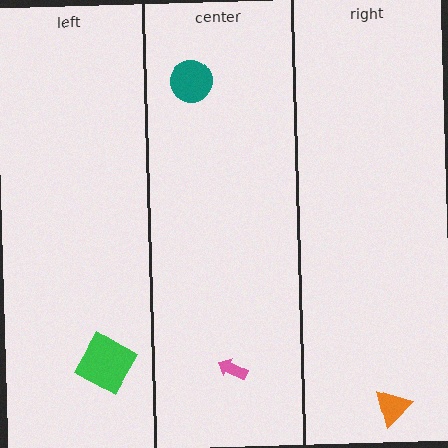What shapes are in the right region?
The orange triangle.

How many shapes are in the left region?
1.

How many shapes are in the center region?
2.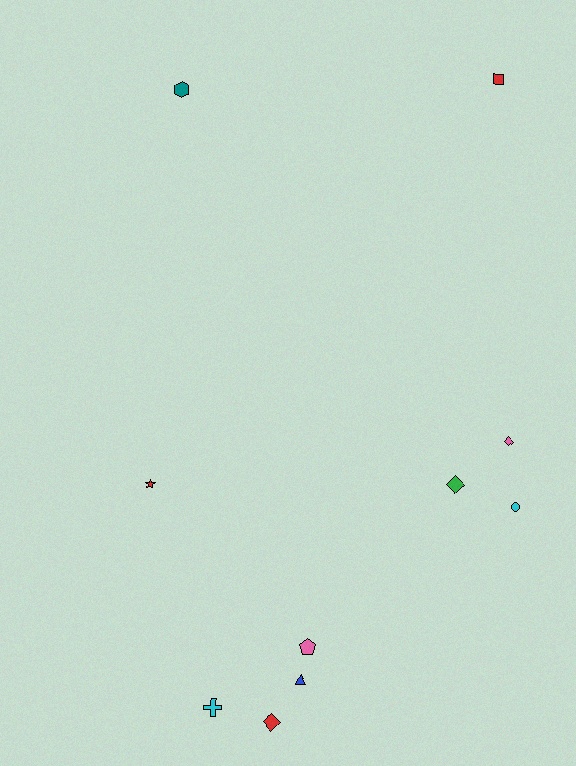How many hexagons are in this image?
There is 1 hexagon.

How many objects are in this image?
There are 10 objects.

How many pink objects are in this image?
There are 2 pink objects.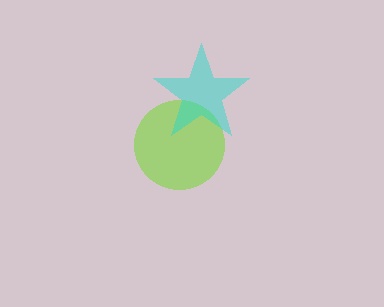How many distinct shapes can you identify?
There are 2 distinct shapes: a lime circle, a cyan star.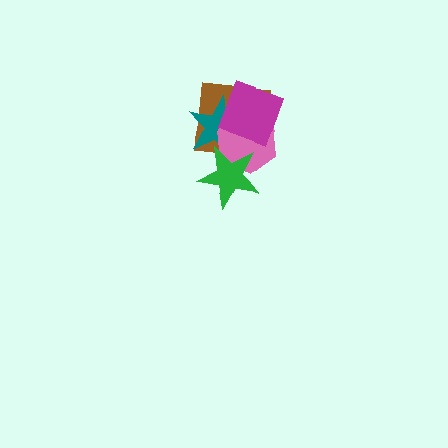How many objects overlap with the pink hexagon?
4 objects overlap with the pink hexagon.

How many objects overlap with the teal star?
4 objects overlap with the teal star.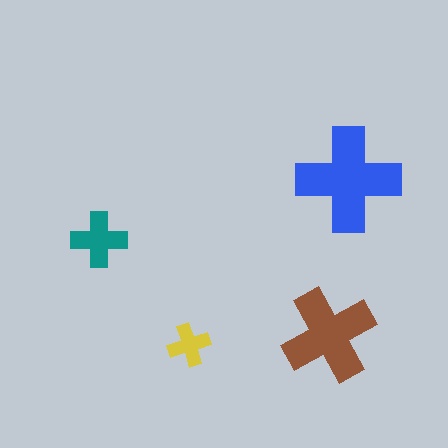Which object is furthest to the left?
The teal cross is leftmost.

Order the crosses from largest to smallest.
the blue one, the brown one, the teal one, the yellow one.